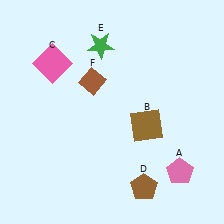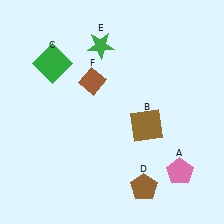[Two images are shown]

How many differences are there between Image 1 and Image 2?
There is 1 difference between the two images.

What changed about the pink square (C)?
In Image 1, C is pink. In Image 2, it changed to green.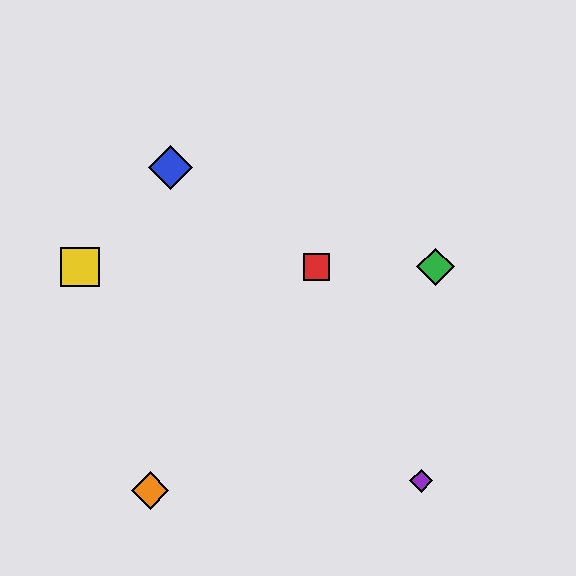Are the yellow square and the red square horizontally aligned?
Yes, both are at y≈267.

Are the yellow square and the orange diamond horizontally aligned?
No, the yellow square is at y≈267 and the orange diamond is at y≈491.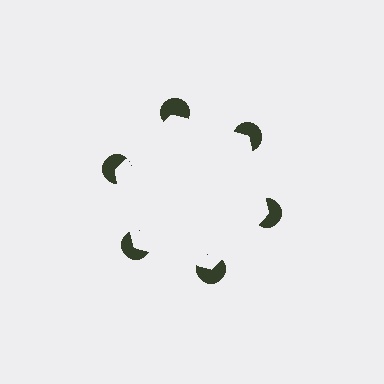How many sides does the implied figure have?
6 sides.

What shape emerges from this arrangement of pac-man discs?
An illusory hexagon — its edges are inferred from the aligned wedge cuts in the pac-man discs, not physically drawn.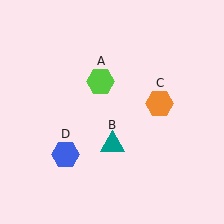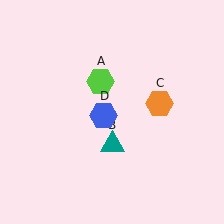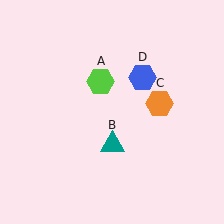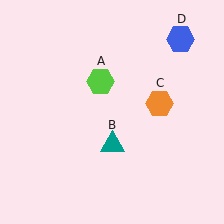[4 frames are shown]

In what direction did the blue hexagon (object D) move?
The blue hexagon (object D) moved up and to the right.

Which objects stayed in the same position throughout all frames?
Lime hexagon (object A) and teal triangle (object B) and orange hexagon (object C) remained stationary.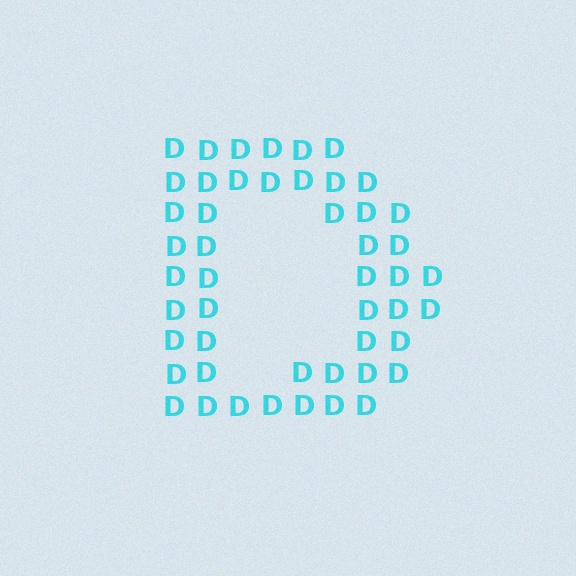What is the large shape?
The large shape is the letter D.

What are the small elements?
The small elements are letter D's.